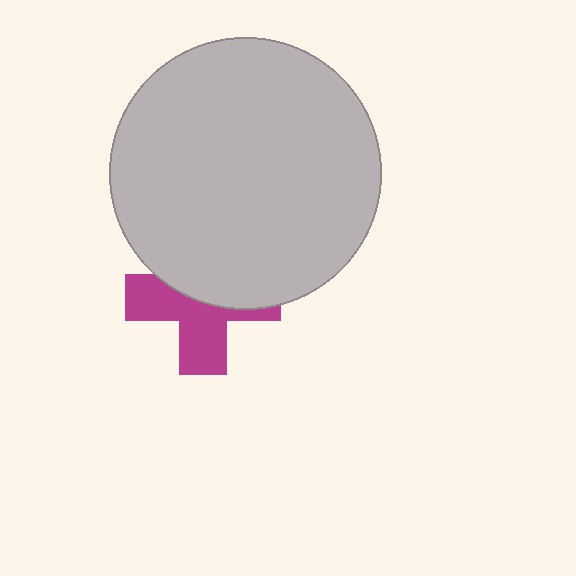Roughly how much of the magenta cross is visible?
About half of it is visible (roughly 51%).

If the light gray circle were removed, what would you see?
You would see the complete magenta cross.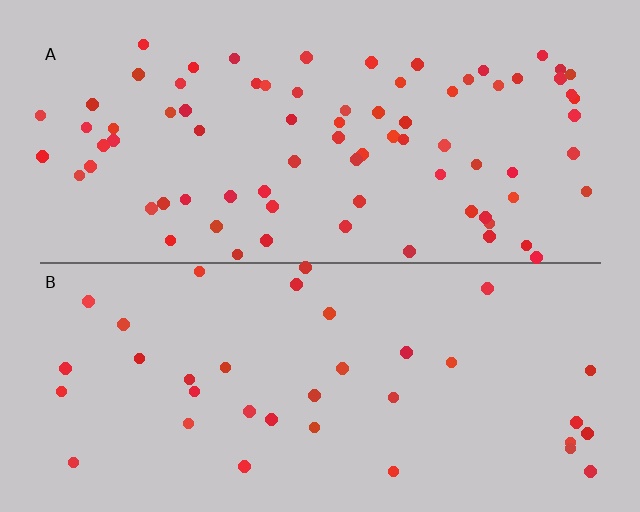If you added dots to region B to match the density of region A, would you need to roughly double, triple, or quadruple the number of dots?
Approximately double.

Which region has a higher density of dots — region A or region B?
A (the top).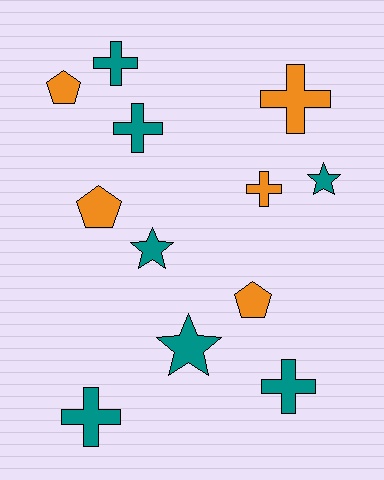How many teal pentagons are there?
There are no teal pentagons.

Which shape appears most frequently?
Cross, with 6 objects.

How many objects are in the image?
There are 12 objects.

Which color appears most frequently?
Teal, with 7 objects.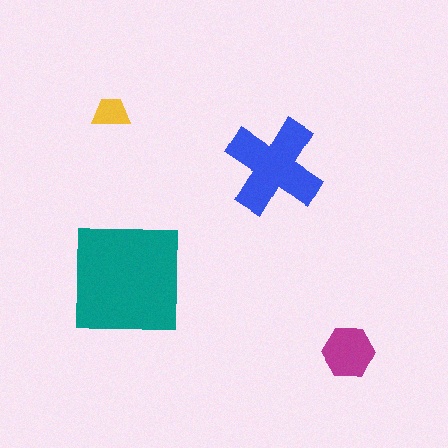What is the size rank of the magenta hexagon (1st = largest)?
3rd.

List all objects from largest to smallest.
The teal square, the blue cross, the magenta hexagon, the yellow trapezoid.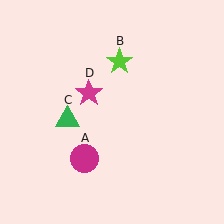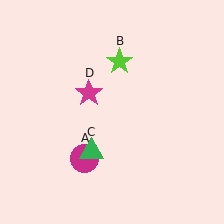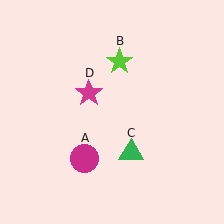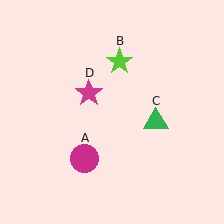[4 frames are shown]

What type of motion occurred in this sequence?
The green triangle (object C) rotated counterclockwise around the center of the scene.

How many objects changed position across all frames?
1 object changed position: green triangle (object C).